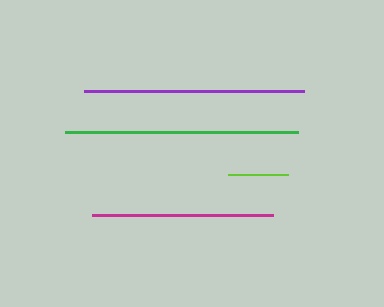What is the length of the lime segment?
The lime segment is approximately 60 pixels long.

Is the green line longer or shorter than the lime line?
The green line is longer than the lime line.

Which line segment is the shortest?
The lime line is the shortest at approximately 60 pixels.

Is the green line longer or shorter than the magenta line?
The green line is longer than the magenta line.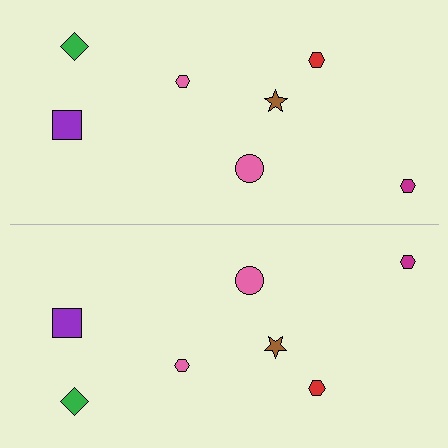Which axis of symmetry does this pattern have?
The pattern has a horizontal axis of symmetry running through the center of the image.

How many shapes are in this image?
There are 14 shapes in this image.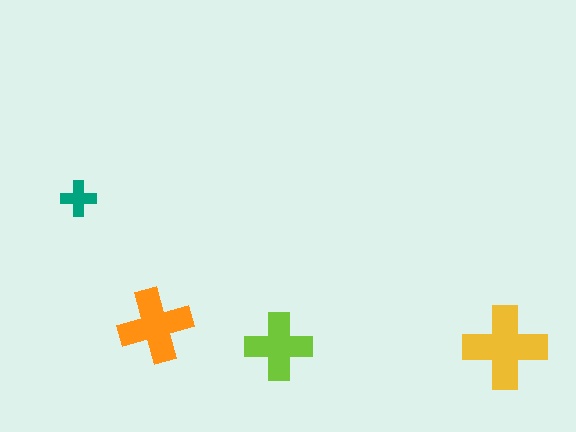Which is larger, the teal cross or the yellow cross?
The yellow one.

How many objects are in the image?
There are 4 objects in the image.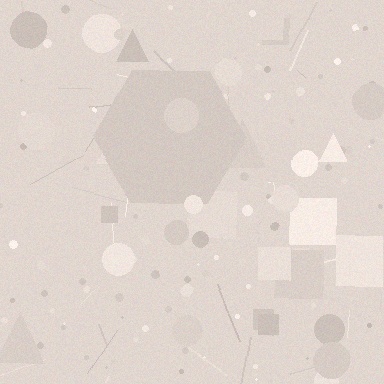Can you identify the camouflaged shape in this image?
The camouflaged shape is a hexagon.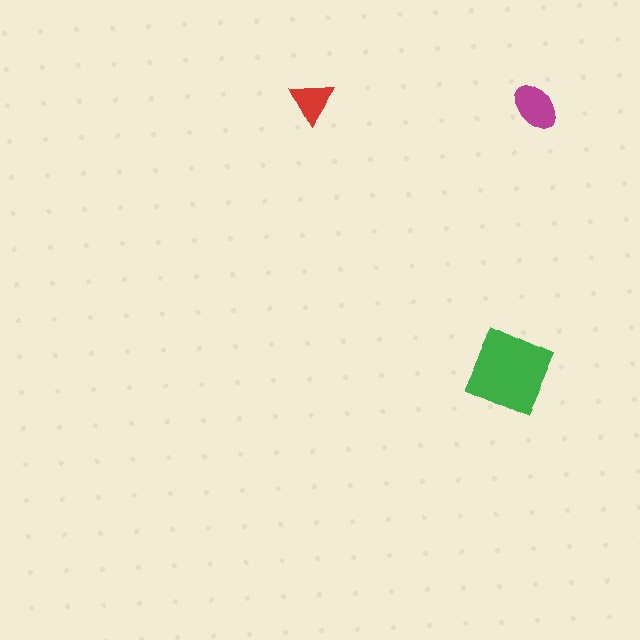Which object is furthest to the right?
The magenta ellipse is rightmost.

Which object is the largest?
The green diamond.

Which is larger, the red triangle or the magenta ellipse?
The magenta ellipse.